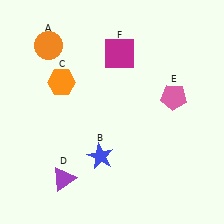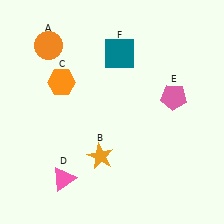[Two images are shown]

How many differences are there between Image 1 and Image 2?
There are 3 differences between the two images.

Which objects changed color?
B changed from blue to orange. D changed from purple to pink. F changed from magenta to teal.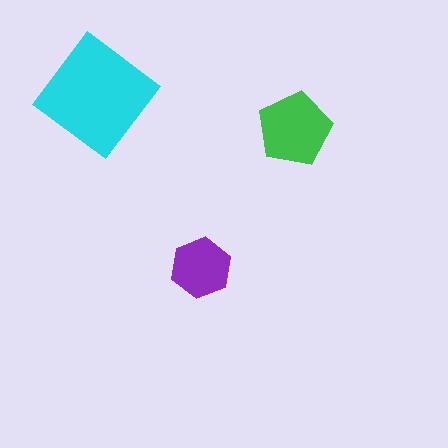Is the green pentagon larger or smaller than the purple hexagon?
Larger.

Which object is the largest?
The cyan diamond.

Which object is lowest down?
The purple hexagon is bottommost.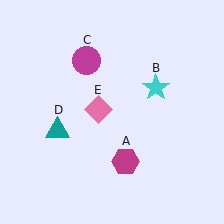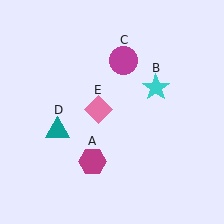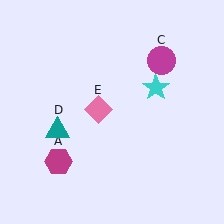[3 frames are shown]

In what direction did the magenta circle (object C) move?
The magenta circle (object C) moved right.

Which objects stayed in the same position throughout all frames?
Cyan star (object B) and teal triangle (object D) and pink diamond (object E) remained stationary.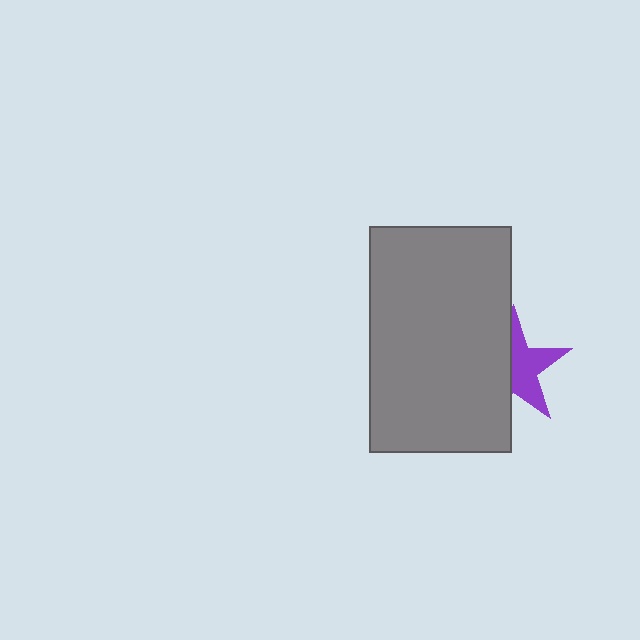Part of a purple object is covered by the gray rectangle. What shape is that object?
It is a star.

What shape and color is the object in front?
The object in front is a gray rectangle.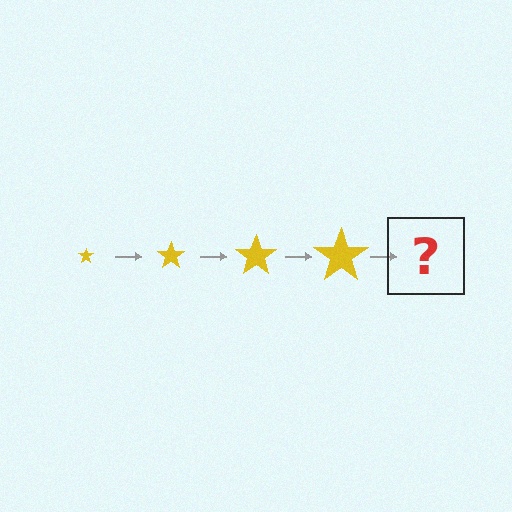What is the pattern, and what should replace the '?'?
The pattern is that the star gets progressively larger each step. The '?' should be a yellow star, larger than the previous one.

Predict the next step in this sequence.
The next step is a yellow star, larger than the previous one.